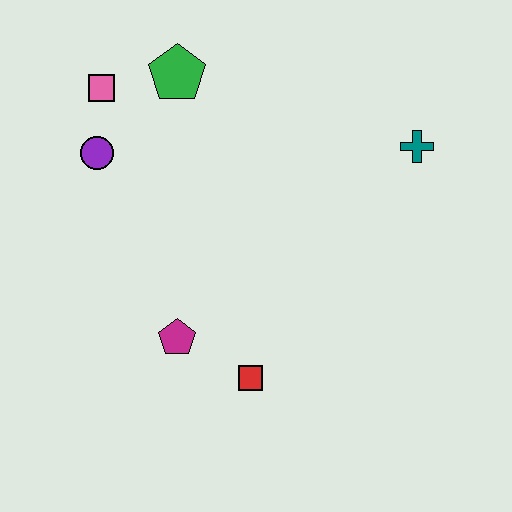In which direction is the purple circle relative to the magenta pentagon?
The purple circle is above the magenta pentagon.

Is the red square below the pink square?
Yes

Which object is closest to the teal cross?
The green pentagon is closest to the teal cross.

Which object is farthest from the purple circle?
The teal cross is farthest from the purple circle.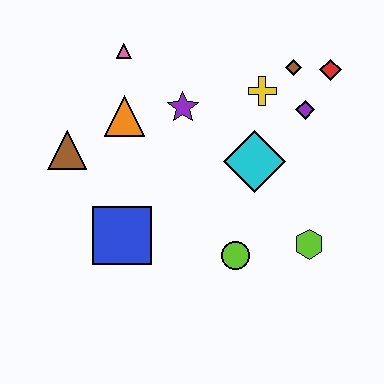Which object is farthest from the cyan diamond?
The brown triangle is farthest from the cyan diamond.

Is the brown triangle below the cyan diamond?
No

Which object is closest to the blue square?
The brown triangle is closest to the blue square.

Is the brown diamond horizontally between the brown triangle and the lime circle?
No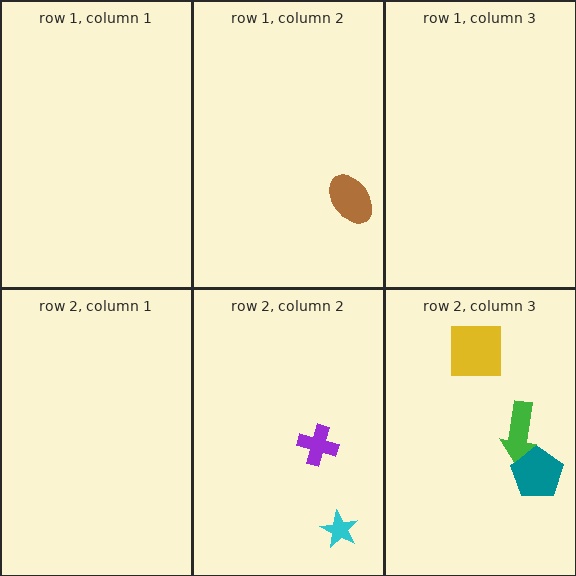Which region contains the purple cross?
The row 2, column 2 region.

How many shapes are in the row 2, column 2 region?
2.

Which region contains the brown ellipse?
The row 1, column 2 region.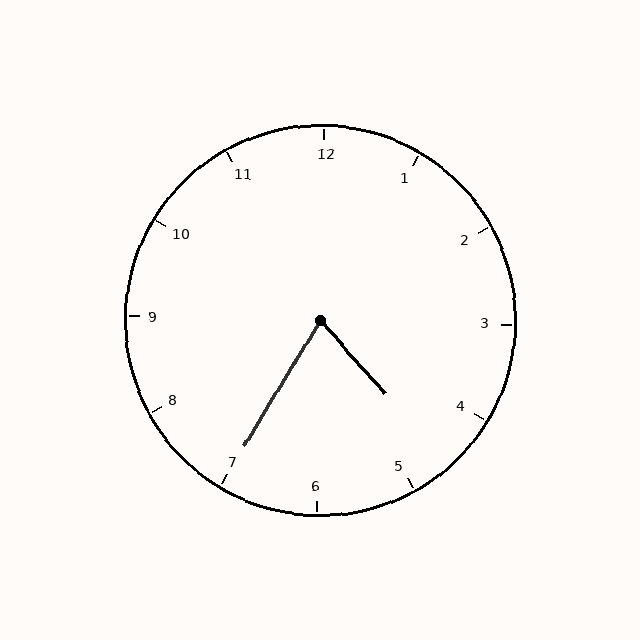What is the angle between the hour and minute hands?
Approximately 72 degrees.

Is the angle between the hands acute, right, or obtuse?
It is acute.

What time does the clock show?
4:35.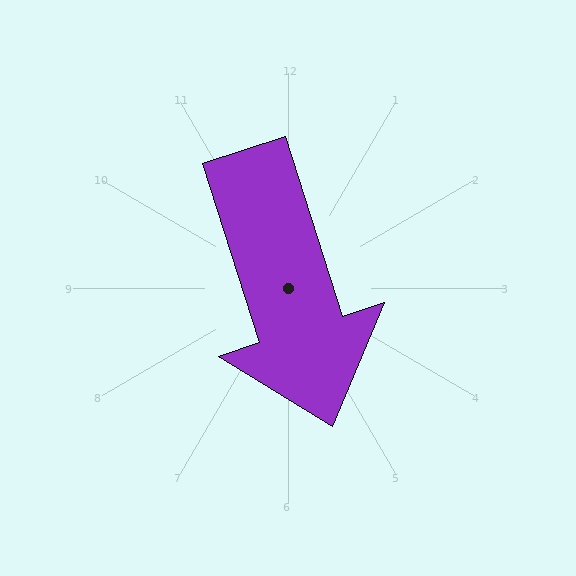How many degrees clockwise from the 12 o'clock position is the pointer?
Approximately 162 degrees.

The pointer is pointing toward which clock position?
Roughly 5 o'clock.